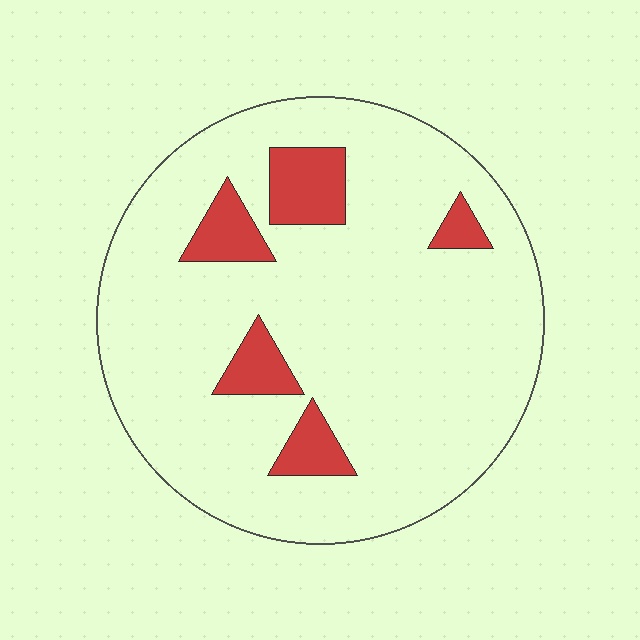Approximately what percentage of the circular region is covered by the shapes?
Approximately 10%.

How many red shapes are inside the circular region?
5.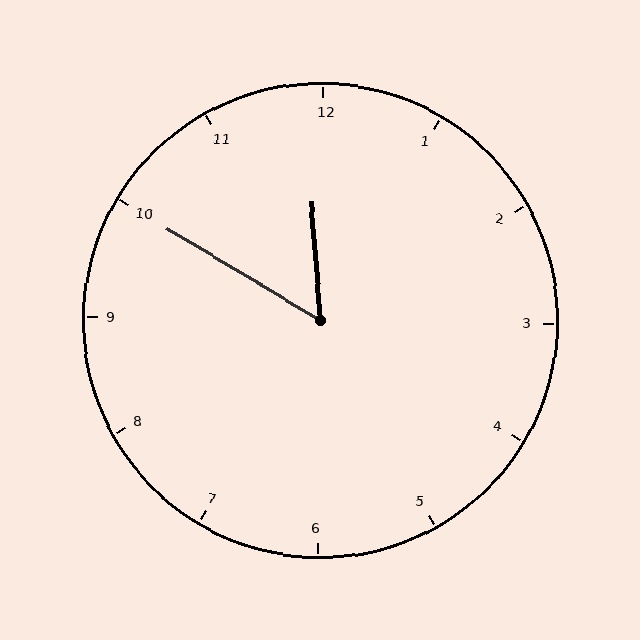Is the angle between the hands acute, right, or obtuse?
It is acute.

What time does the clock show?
11:50.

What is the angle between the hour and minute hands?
Approximately 55 degrees.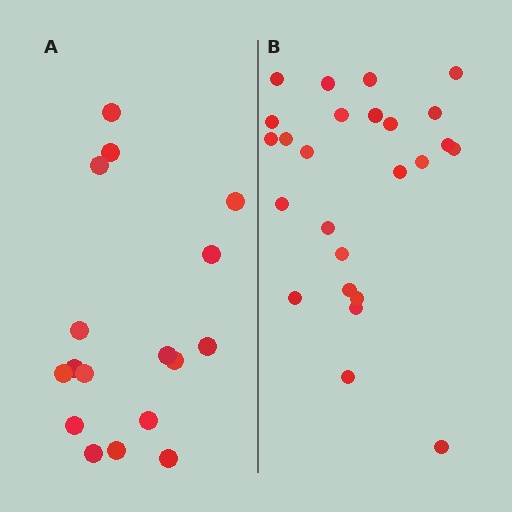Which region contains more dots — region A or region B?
Region B (the right region) has more dots.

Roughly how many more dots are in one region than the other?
Region B has roughly 8 or so more dots than region A.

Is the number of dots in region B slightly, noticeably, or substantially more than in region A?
Region B has substantially more. The ratio is roughly 1.5 to 1.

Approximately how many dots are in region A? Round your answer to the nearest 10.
About 20 dots. (The exact count is 17, which rounds to 20.)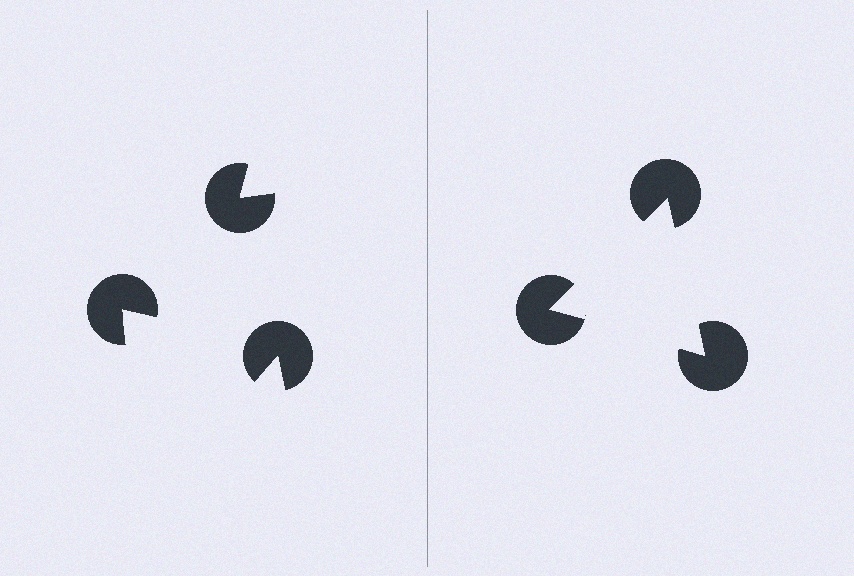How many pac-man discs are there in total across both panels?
6 — 3 on each side.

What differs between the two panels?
The pac-man discs are positioned identically on both sides; only the wedge orientations differ. On the right they align to a triangle; on the left they are misaligned.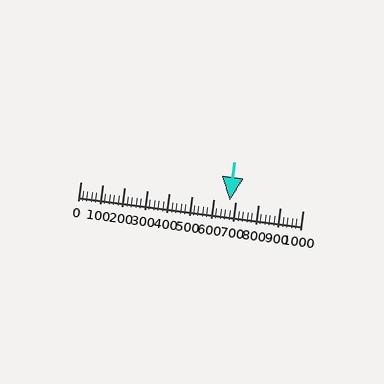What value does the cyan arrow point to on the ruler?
The cyan arrow points to approximately 671.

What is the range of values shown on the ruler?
The ruler shows values from 0 to 1000.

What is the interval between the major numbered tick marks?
The major tick marks are spaced 100 units apart.